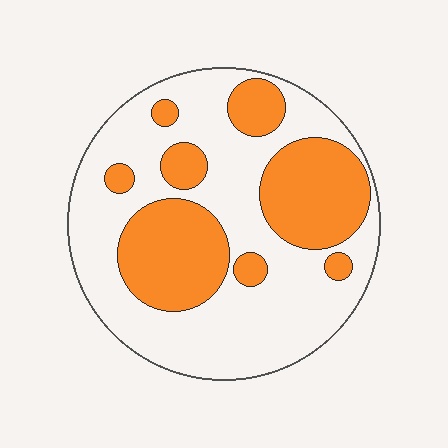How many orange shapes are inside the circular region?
8.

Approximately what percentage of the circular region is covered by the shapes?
Approximately 35%.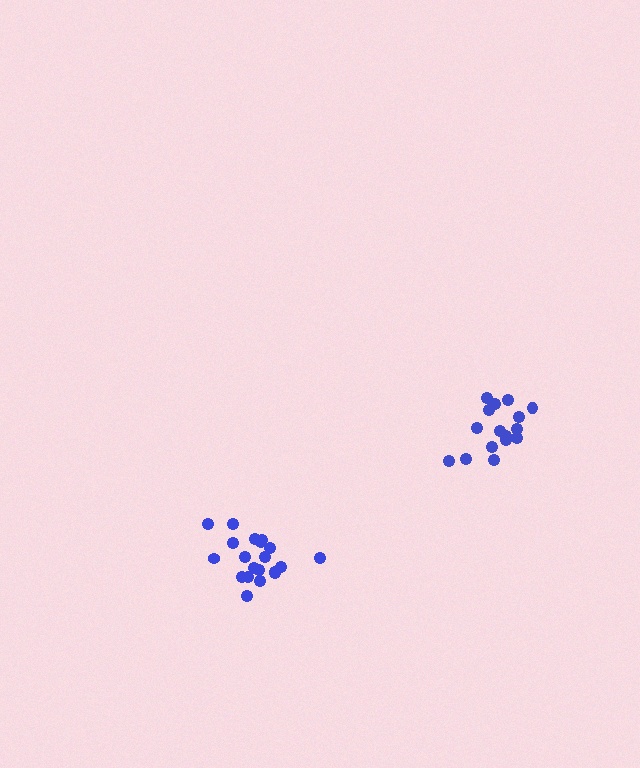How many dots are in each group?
Group 1: 20 dots, Group 2: 16 dots (36 total).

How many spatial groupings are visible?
There are 2 spatial groupings.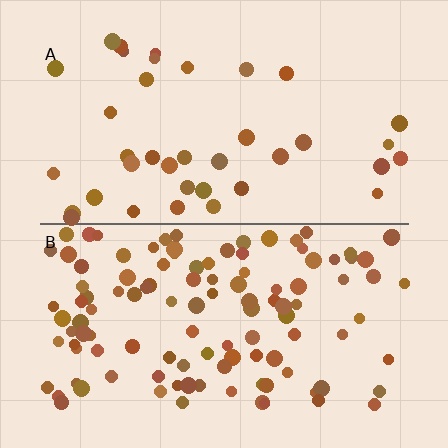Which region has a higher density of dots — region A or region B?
B (the bottom).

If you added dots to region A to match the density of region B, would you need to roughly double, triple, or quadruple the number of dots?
Approximately triple.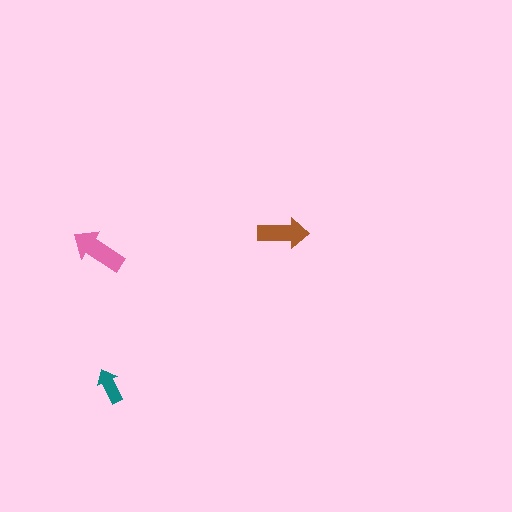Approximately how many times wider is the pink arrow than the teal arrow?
About 1.5 times wider.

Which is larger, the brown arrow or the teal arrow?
The brown one.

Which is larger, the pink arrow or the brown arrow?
The pink one.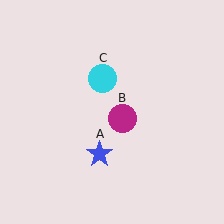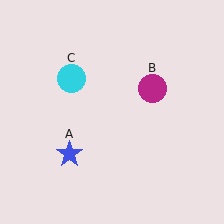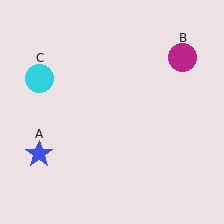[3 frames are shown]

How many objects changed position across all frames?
3 objects changed position: blue star (object A), magenta circle (object B), cyan circle (object C).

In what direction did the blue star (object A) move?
The blue star (object A) moved left.